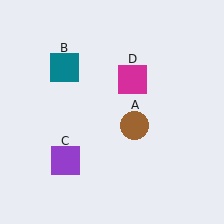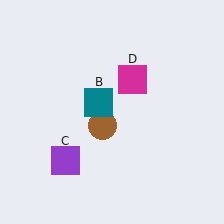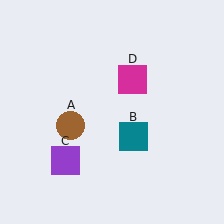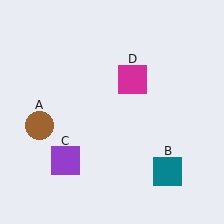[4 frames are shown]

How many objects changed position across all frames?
2 objects changed position: brown circle (object A), teal square (object B).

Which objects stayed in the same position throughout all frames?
Purple square (object C) and magenta square (object D) remained stationary.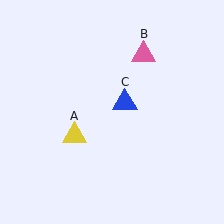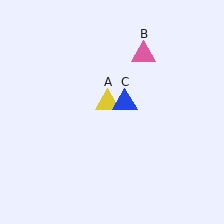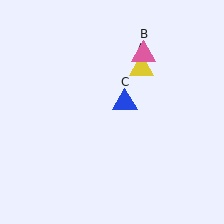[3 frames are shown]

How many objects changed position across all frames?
1 object changed position: yellow triangle (object A).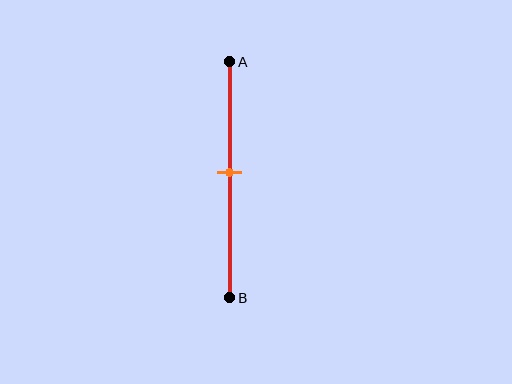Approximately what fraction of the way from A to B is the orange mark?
The orange mark is approximately 45% of the way from A to B.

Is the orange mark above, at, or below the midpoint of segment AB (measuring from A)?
The orange mark is above the midpoint of segment AB.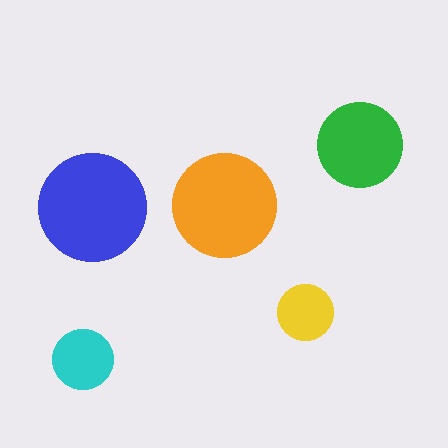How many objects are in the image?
There are 5 objects in the image.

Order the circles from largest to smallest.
the blue one, the orange one, the green one, the cyan one, the yellow one.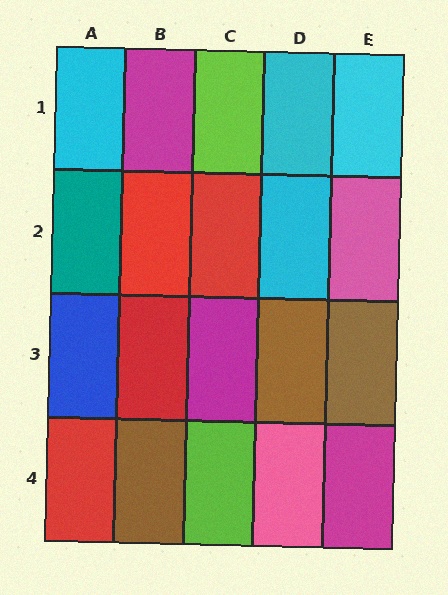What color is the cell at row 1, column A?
Cyan.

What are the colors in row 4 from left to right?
Red, brown, lime, pink, magenta.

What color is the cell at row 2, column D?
Cyan.